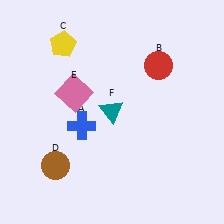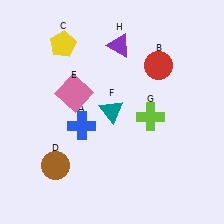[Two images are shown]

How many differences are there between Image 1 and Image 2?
There are 2 differences between the two images.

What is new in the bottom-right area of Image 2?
A lime cross (G) was added in the bottom-right area of Image 2.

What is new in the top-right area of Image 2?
A purple triangle (H) was added in the top-right area of Image 2.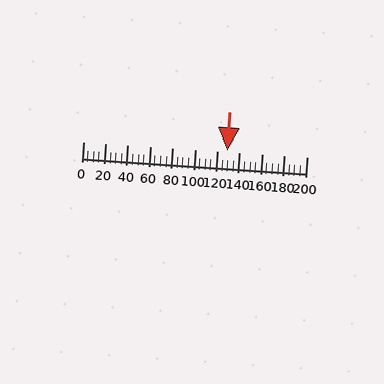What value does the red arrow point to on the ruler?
The red arrow points to approximately 129.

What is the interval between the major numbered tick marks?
The major tick marks are spaced 20 units apart.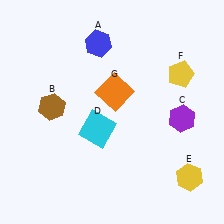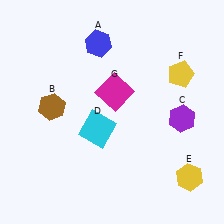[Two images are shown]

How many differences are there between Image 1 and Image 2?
There is 1 difference between the two images.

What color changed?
The square (G) changed from orange in Image 1 to magenta in Image 2.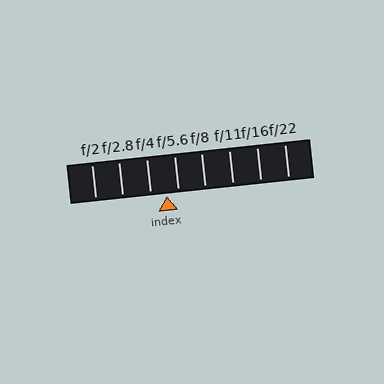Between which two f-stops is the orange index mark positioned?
The index mark is between f/4 and f/5.6.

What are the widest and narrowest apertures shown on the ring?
The widest aperture shown is f/2 and the narrowest is f/22.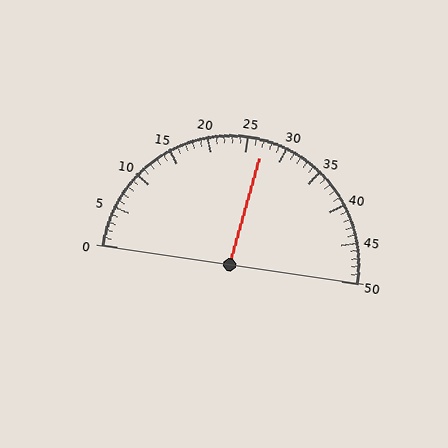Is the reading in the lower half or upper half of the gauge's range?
The reading is in the upper half of the range (0 to 50).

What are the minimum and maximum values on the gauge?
The gauge ranges from 0 to 50.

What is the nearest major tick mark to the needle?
The nearest major tick mark is 25.